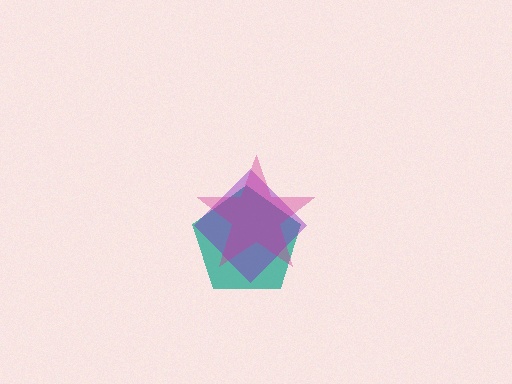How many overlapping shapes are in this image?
There are 3 overlapping shapes in the image.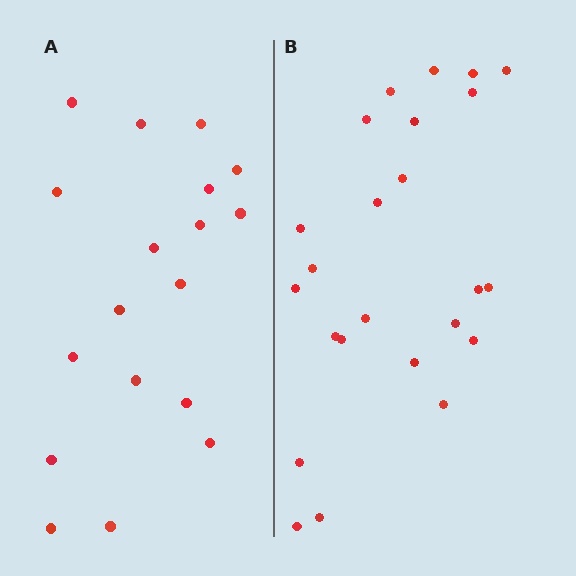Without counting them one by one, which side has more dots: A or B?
Region B (the right region) has more dots.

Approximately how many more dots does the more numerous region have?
Region B has about 6 more dots than region A.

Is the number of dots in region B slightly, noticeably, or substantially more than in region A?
Region B has noticeably more, but not dramatically so. The ratio is roughly 1.3 to 1.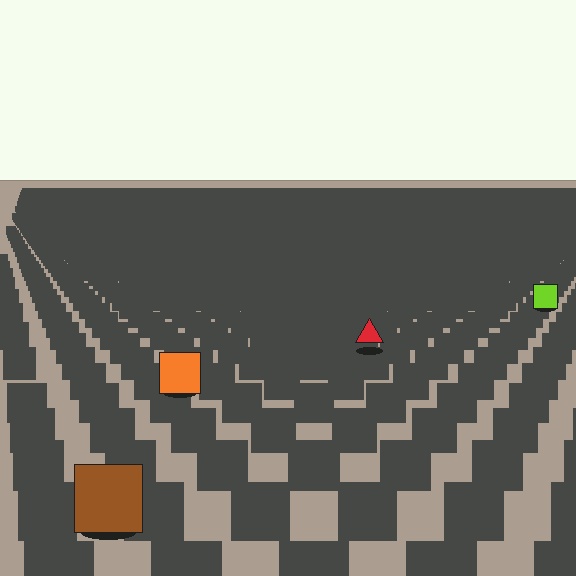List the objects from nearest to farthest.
From nearest to farthest: the brown square, the orange square, the red triangle, the lime square.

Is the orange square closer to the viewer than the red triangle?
Yes. The orange square is closer — you can tell from the texture gradient: the ground texture is coarser near it.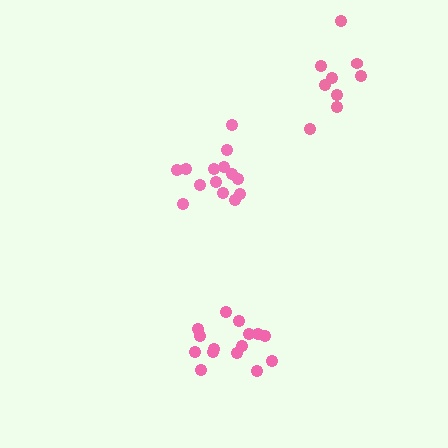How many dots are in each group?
Group 1: 14 dots, Group 2: 15 dots, Group 3: 9 dots (38 total).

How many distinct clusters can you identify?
There are 3 distinct clusters.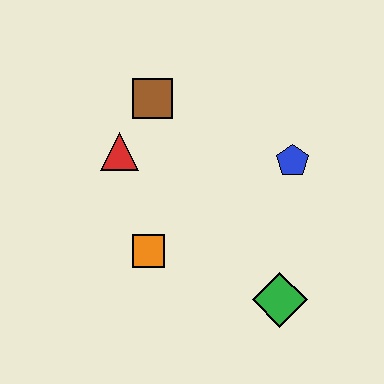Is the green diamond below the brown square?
Yes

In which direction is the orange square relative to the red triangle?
The orange square is below the red triangle.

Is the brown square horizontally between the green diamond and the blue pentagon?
No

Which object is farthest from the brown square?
The green diamond is farthest from the brown square.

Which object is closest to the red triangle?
The brown square is closest to the red triangle.